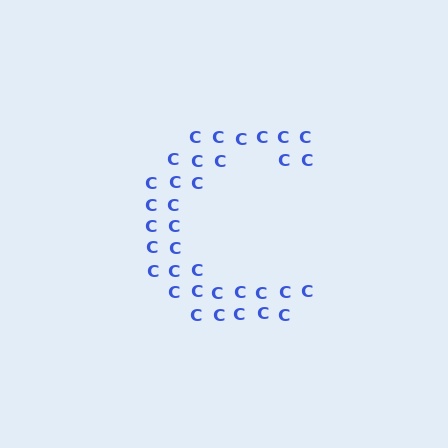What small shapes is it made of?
It is made of small letter C's.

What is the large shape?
The large shape is the letter C.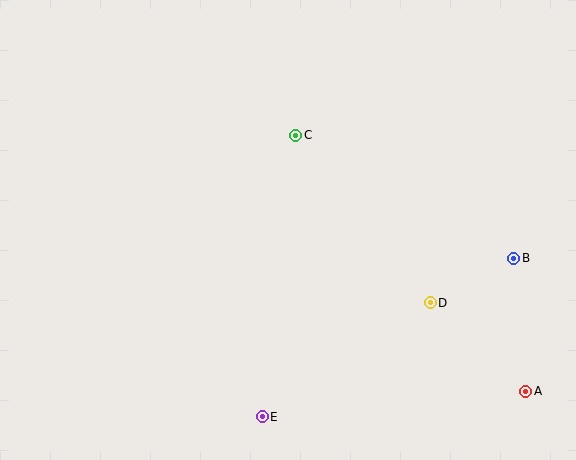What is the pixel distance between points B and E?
The distance between B and E is 297 pixels.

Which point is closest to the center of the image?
Point C at (296, 135) is closest to the center.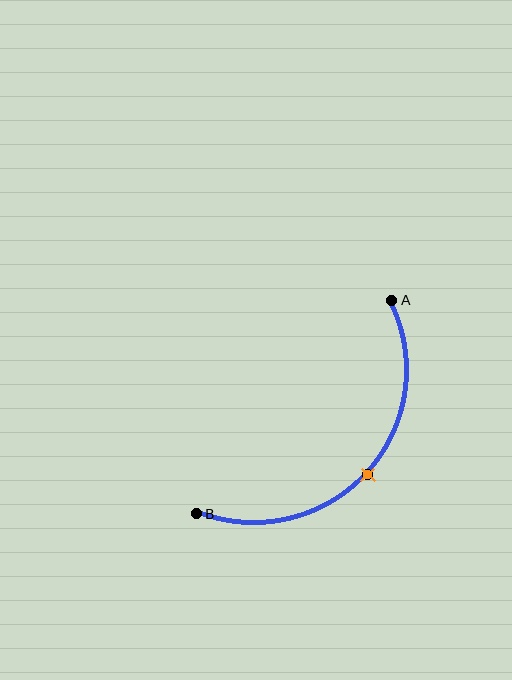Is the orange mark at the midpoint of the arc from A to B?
Yes. The orange mark lies on the arc at equal arc-length from both A and B — it is the arc midpoint.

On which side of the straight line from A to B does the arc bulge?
The arc bulges below and to the right of the straight line connecting A and B.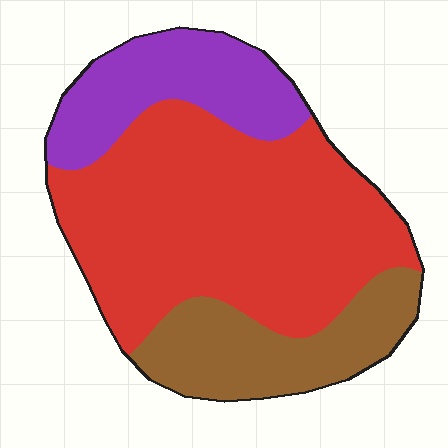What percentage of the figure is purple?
Purple takes up about one fifth (1/5) of the figure.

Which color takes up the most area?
Red, at roughly 60%.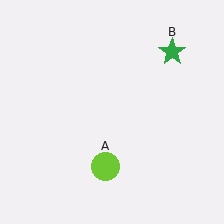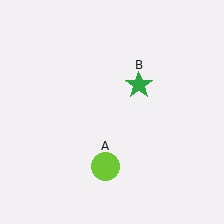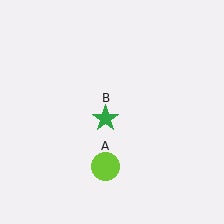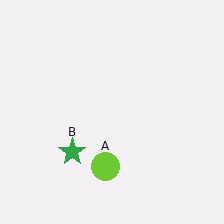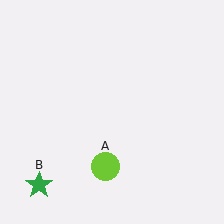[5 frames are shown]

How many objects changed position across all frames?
1 object changed position: green star (object B).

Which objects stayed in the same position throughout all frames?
Lime circle (object A) remained stationary.